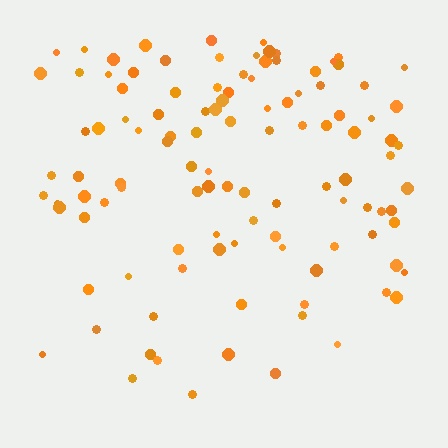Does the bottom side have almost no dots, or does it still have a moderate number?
Still a moderate number, just noticeably fewer than the top.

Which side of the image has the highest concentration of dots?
The top.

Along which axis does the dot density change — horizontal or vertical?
Vertical.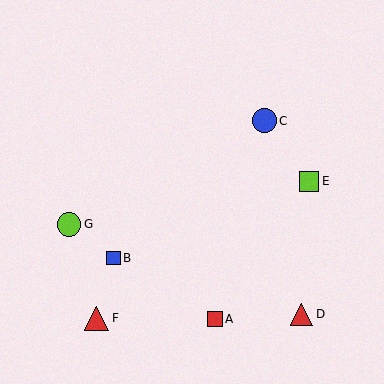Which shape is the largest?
The red triangle (labeled F) is the largest.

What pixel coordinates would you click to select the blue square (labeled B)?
Click at (113, 258) to select the blue square B.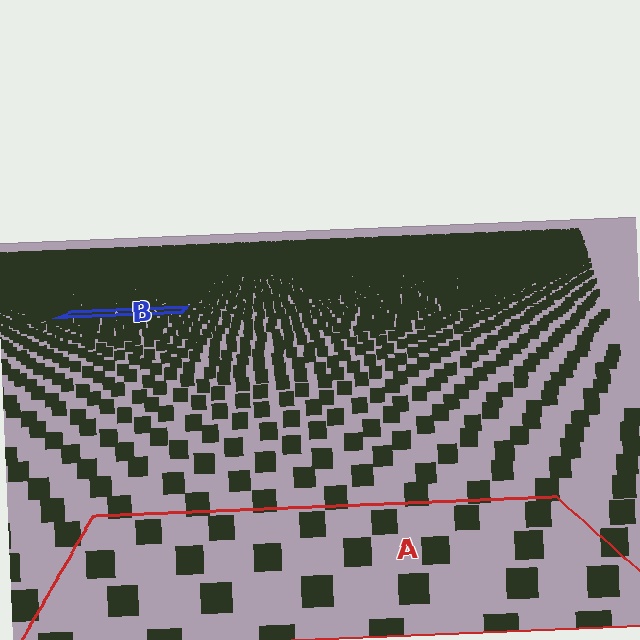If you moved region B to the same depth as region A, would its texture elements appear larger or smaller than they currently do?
They would appear larger. At a closer depth, the same texture elements are projected at a bigger on-screen size.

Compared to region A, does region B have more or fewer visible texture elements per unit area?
Region B has more texture elements per unit area — they are packed more densely because it is farther away.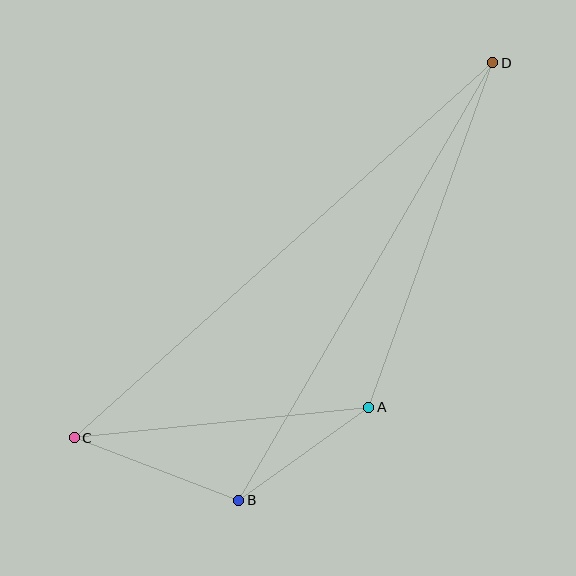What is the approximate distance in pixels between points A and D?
The distance between A and D is approximately 366 pixels.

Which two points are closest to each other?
Points A and B are closest to each other.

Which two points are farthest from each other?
Points C and D are farthest from each other.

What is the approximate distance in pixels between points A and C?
The distance between A and C is approximately 296 pixels.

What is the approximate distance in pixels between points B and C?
The distance between B and C is approximately 176 pixels.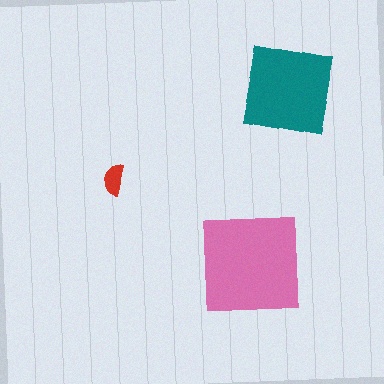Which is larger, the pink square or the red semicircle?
The pink square.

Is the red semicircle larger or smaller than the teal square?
Smaller.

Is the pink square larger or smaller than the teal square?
Larger.